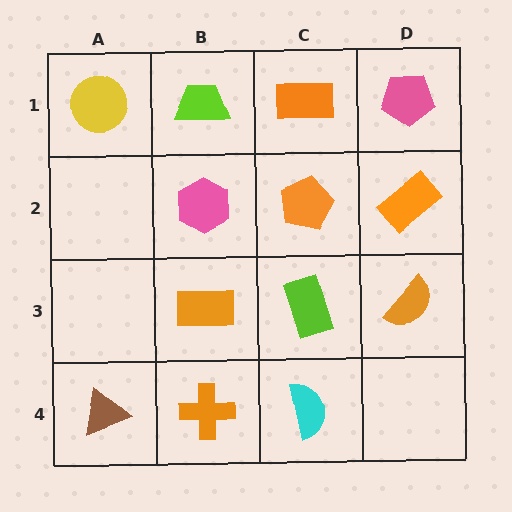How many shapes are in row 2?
3 shapes.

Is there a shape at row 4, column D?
No, that cell is empty.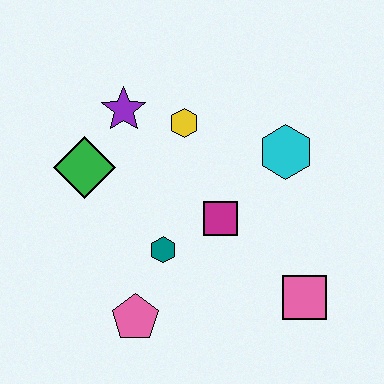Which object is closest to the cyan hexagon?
The magenta square is closest to the cyan hexagon.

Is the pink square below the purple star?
Yes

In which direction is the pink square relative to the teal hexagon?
The pink square is to the right of the teal hexagon.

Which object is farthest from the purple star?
The pink square is farthest from the purple star.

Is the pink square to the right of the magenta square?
Yes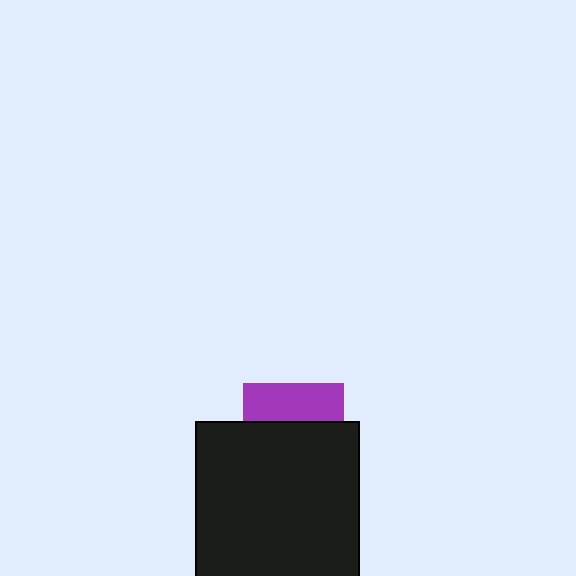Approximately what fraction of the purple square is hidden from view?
Roughly 62% of the purple square is hidden behind the black square.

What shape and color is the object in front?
The object in front is a black square.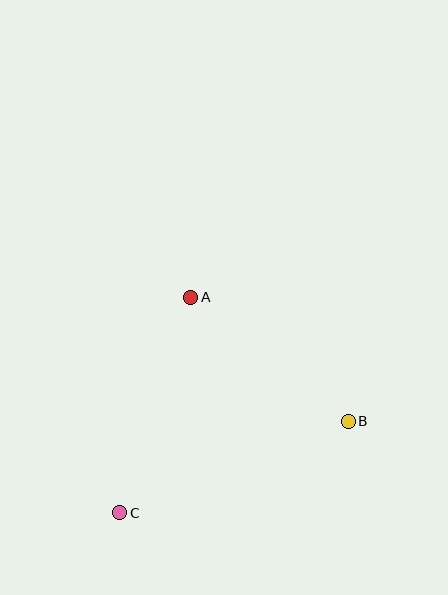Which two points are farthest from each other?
Points B and C are farthest from each other.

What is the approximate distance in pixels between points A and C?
The distance between A and C is approximately 227 pixels.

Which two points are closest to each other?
Points A and B are closest to each other.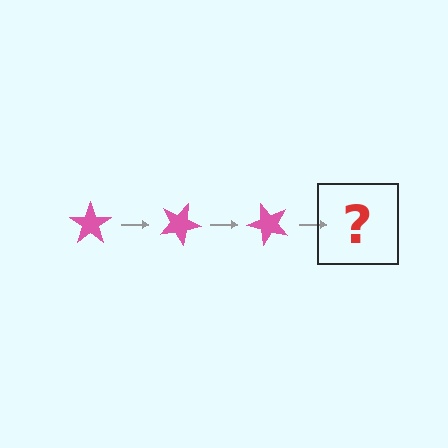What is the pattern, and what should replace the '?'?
The pattern is that the star rotates 25 degrees each step. The '?' should be a pink star rotated 75 degrees.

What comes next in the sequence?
The next element should be a pink star rotated 75 degrees.